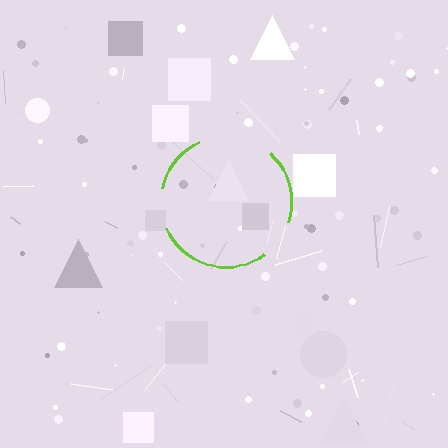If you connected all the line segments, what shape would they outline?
They would outline a circle.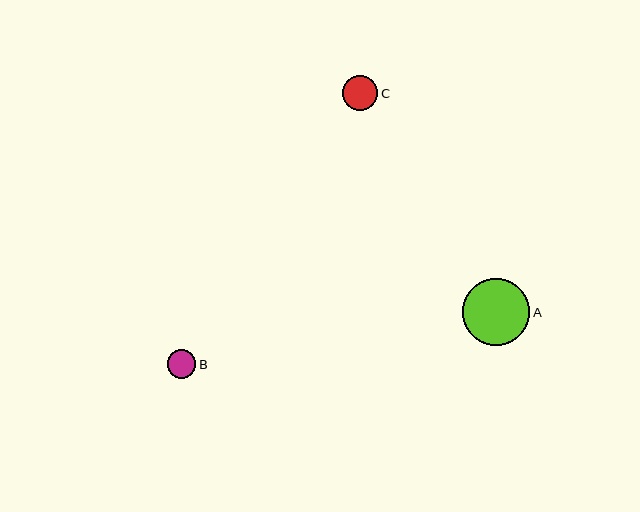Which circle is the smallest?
Circle B is the smallest with a size of approximately 29 pixels.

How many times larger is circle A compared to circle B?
Circle A is approximately 2.3 times the size of circle B.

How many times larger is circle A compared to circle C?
Circle A is approximately 1.9 times the size of circle C.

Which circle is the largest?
Circle A is the largest with a size of approximately 67 pixels.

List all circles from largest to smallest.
From largest to smallest: A, C, B.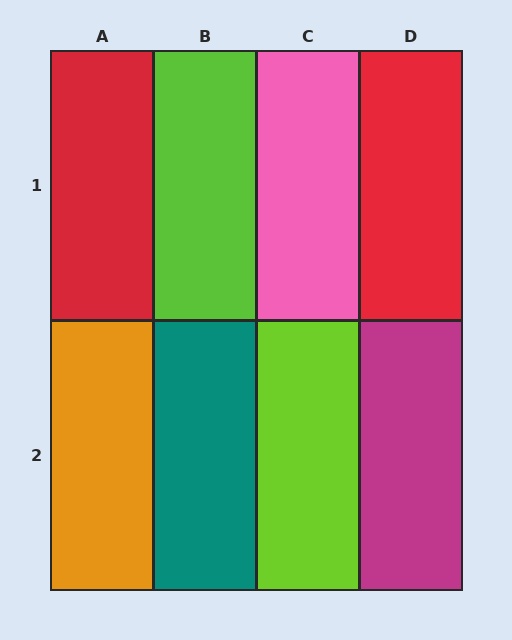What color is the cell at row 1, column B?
Lime.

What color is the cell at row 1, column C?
Pink.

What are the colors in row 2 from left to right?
Orange, teal, lime, magenta.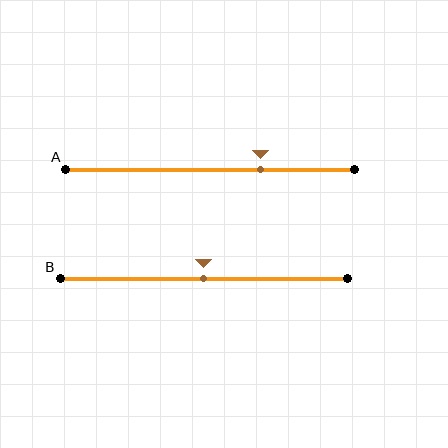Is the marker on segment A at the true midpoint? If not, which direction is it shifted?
No, the marker on segment A is shifted to the right by about 17% of the segment length.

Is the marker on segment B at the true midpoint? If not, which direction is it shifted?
Yes, the marker on segment B is at the true midpoint.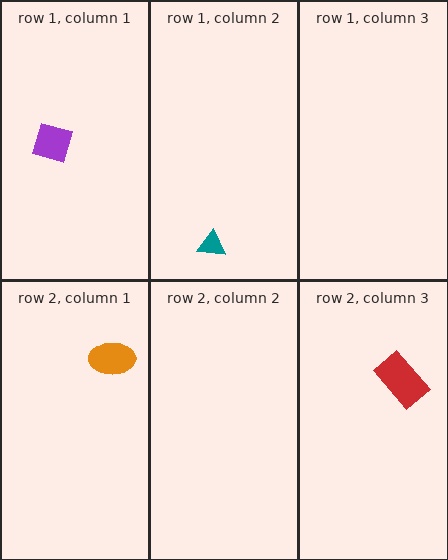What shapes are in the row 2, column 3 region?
The red rectangle.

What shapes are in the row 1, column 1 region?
The purple square.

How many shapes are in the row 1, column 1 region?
1.